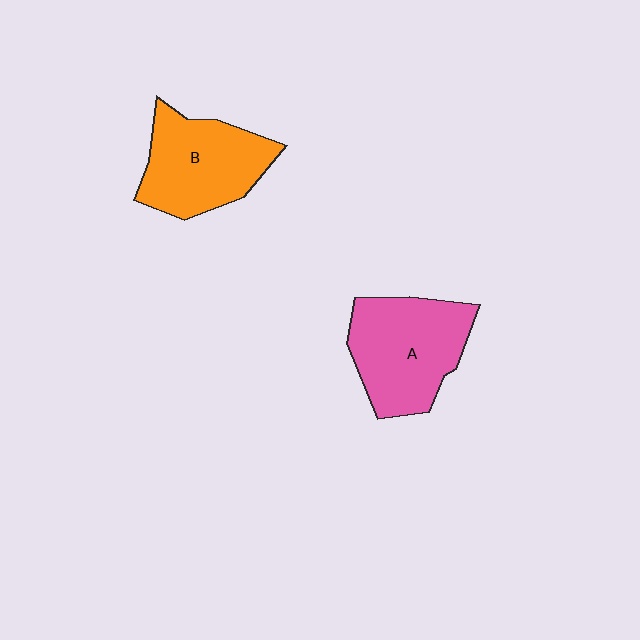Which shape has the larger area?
Shape A (pink).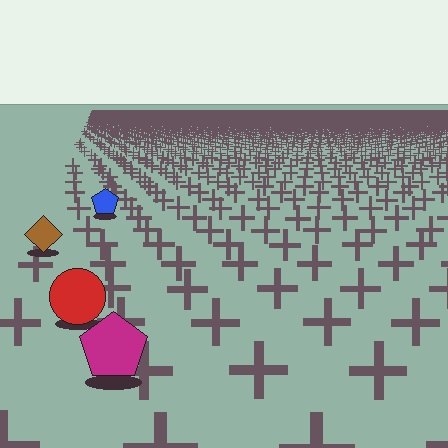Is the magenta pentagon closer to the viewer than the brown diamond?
Yes. The magenta pentagon is closer — you can tell from the texture gradient: the ground texture is coarser near it.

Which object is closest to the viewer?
The magenta pentagon is closest. The texture marks near it are larger and more spread out.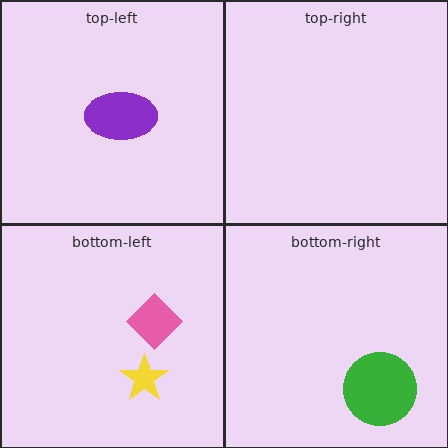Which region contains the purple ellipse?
The top-left region.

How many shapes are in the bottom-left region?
2.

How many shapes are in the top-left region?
1.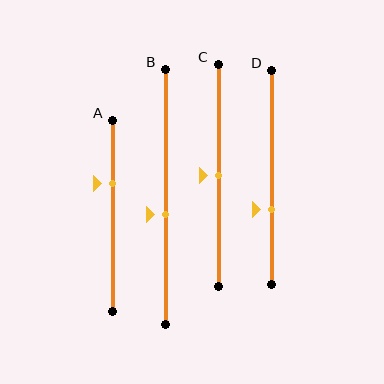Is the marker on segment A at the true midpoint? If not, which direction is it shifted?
No, the marker on segment A is shifted upward by about 17% of the segment length.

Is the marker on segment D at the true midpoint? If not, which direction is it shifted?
No, the marker on segment D is shifted downward by about 15% of the segment length.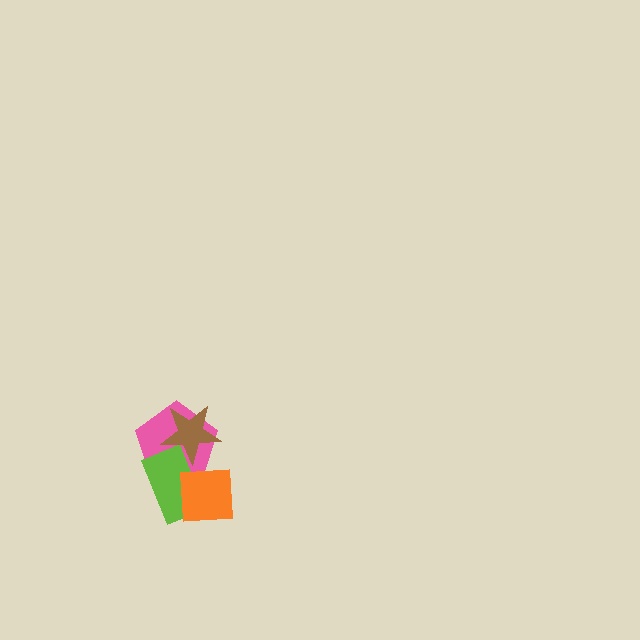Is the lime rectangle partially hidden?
Yes, it is partially covered by another shape.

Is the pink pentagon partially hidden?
Yes, it is partially covered by another shape.